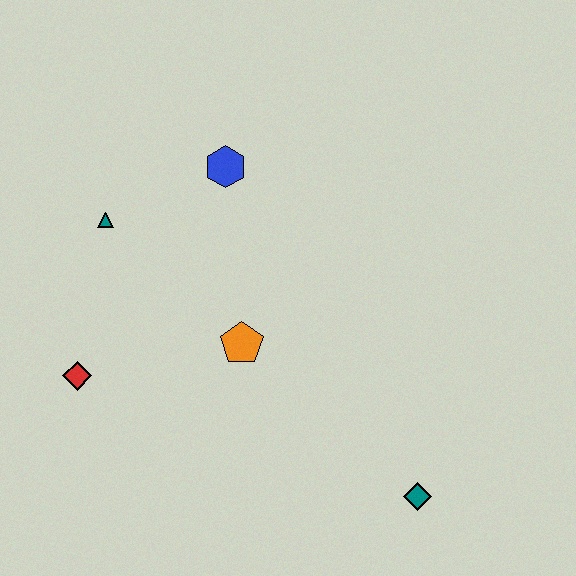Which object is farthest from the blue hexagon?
The teal diamond is farthest from the blue hexagon.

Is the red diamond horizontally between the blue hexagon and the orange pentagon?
No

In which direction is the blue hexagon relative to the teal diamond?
The blue hexagon is above the teal diamond.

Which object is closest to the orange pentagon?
The red diamond is closest to the orange pentagon.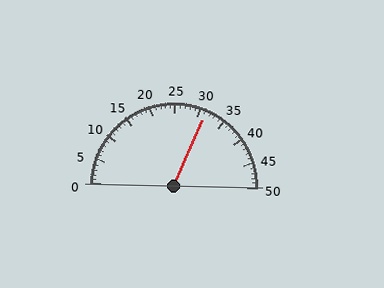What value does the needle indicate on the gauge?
The needle indicates approximately 31.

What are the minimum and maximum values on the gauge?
The gauge ranges from 0 to 50.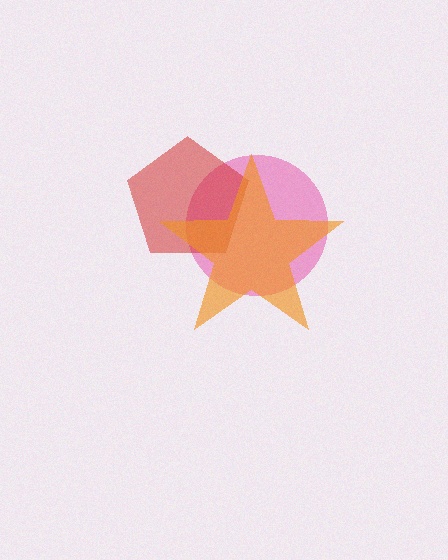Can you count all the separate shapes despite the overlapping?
Yes, there are 3 separate shapes.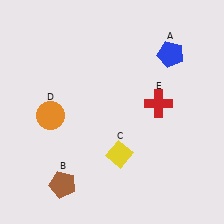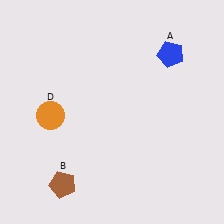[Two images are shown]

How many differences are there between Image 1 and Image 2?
There are 2 differences between the two images.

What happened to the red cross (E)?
The red cross (E) was removed in Image 2. It was in the top-right area of Image 1.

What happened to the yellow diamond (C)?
The yellow diamond (C) was removed in Image 2. It was in the bottom-right area of Image 1.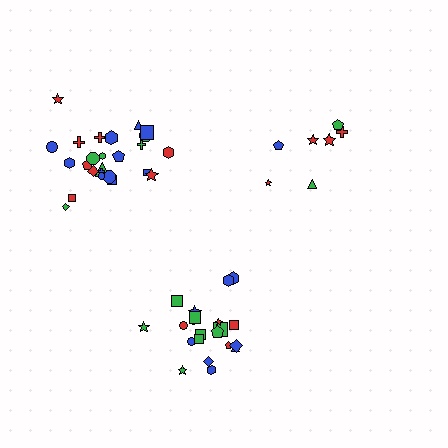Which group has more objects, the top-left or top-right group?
The top-left group.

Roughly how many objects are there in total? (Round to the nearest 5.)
Roughly 55 objects in total.